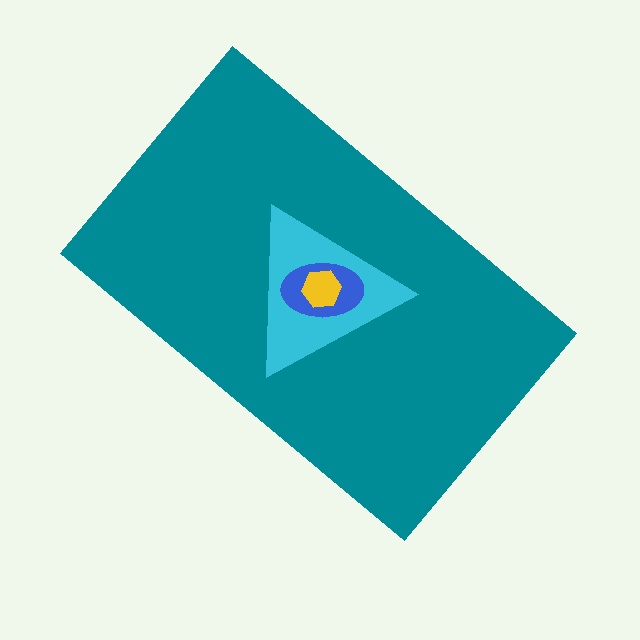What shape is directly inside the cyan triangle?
The blue ellipse.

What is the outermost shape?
The teal rectangle.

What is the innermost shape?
The yellow hexagon.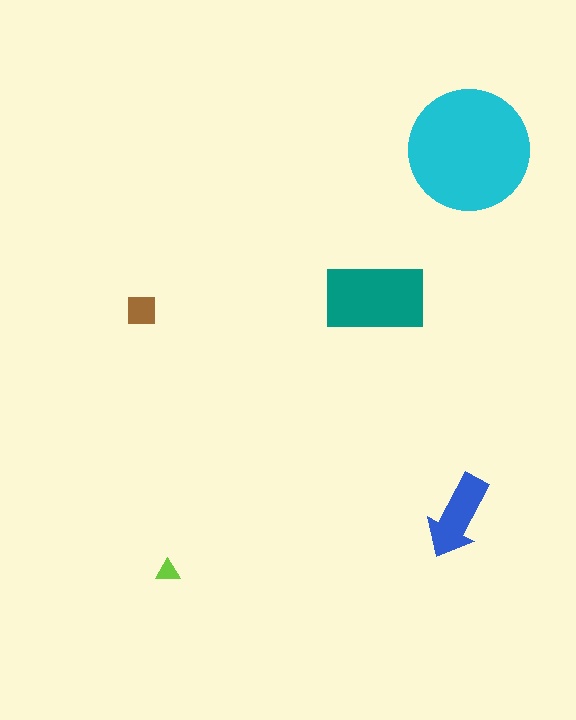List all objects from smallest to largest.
The lime triangle, the brown square, the blue arrow, the teal rectangle, the cyan circle.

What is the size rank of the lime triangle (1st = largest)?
5th.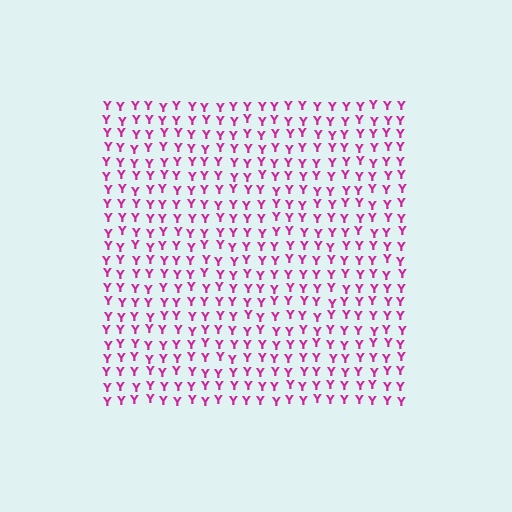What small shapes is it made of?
It is made of small letter Y's.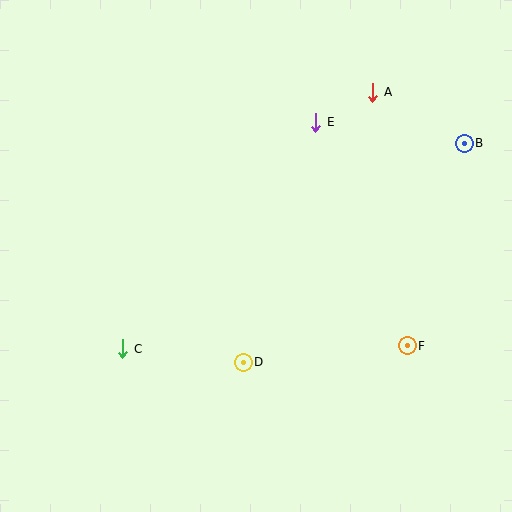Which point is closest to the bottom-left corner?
Point C is closest to the bottom-left corner.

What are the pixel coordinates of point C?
Point C is at (123, 349).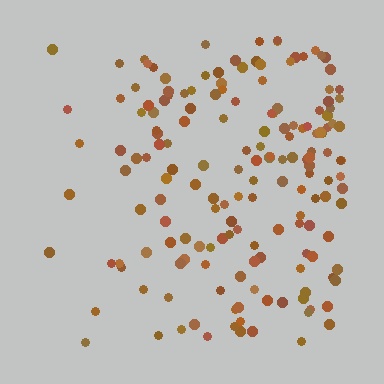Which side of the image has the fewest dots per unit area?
The left.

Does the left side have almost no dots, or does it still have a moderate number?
Still a moderate number, just noticeably fewer than the right.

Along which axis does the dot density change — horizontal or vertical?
Horizontal.